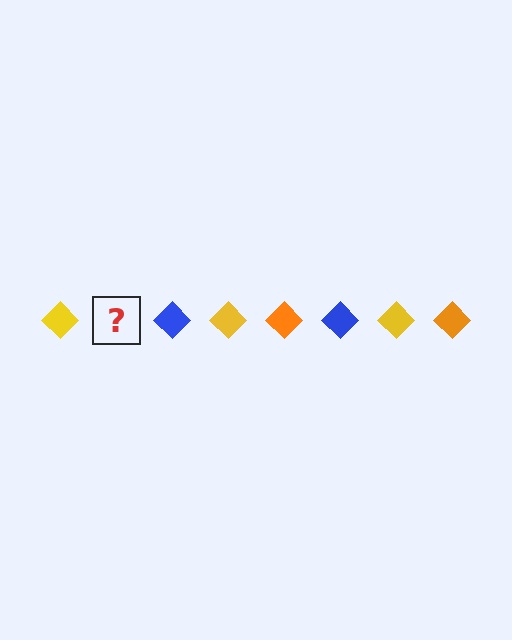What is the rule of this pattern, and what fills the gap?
The rule is that the pattern cycles through yellow, orange, blue diamonds. The gap should be filled with an orange diamond.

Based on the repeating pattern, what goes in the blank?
The blank should be an orange diamond.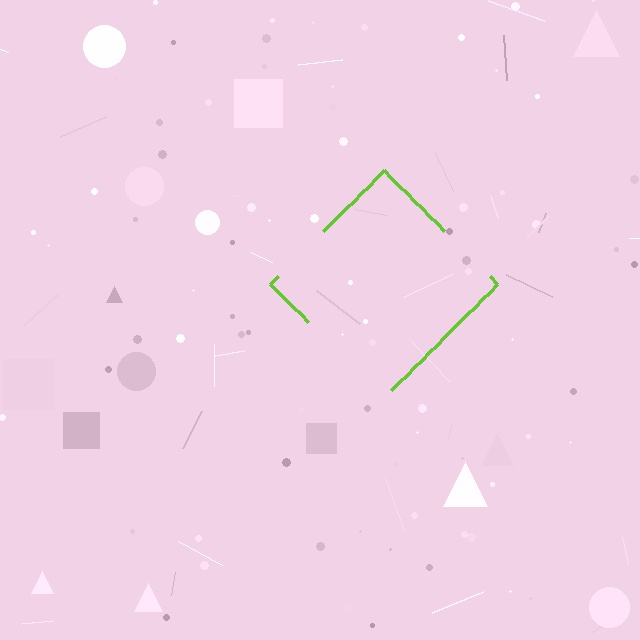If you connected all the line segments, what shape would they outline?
They would outline a diamond.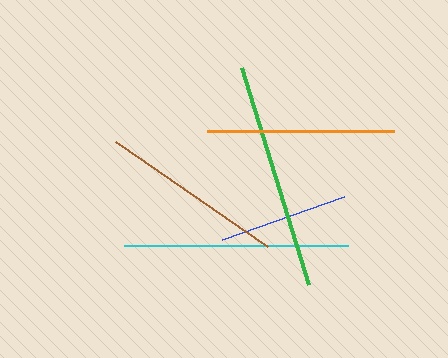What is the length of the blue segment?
The blue segment is approximately 129 pixels long.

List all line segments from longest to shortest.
From longest to shortest: green, cyan, orange, brown, blue.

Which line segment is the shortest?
The blue line is the shortest at approximately 129 pixels.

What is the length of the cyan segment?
The cyan segment is approximately 225 pixels long.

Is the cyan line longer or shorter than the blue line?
The cyan line is longer than the blue line.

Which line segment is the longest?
The green line is the longest at approximately 227 pixels.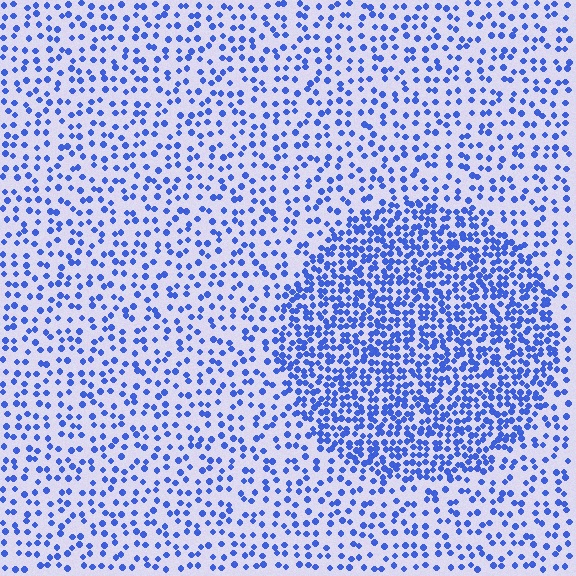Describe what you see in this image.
The image contains small blue elements arranged at two different densities. A circle-shaped region is visible where the elements are more densely packed than the surrounding area.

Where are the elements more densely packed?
The elements are more densely packed inside the circle boundary.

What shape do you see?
I see a circle.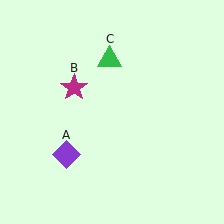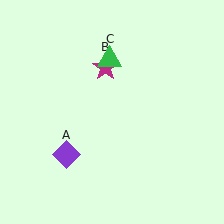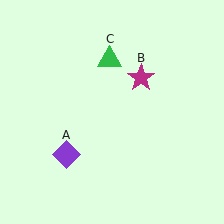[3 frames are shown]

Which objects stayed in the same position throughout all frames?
Purple diamond (object A) and green triangle (object C) remained stationary.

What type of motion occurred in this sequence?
The magenta star (object B) rotated clockwise around the center of the scene.